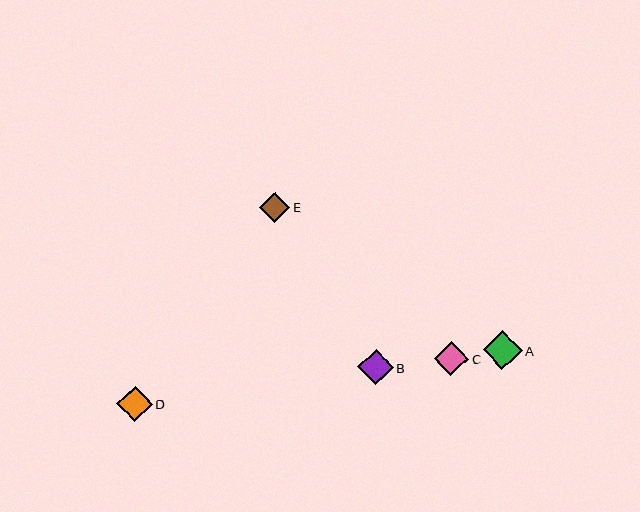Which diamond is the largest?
Diamond A is the largest with a size of approximately 39 pixels.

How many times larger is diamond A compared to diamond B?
Diamond A is approximately 1.1 times the size of diamond B.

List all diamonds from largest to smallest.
From largest to smallest: A, D, B, C, E.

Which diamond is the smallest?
Diamond E is the smallest with a size of approximately 31 pixels.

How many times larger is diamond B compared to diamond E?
Diamond B is approximately 1.1 times the size of diamond E.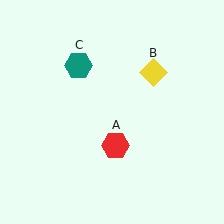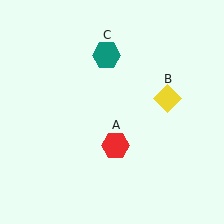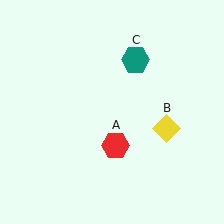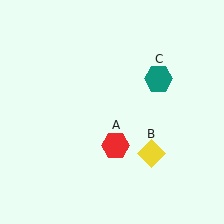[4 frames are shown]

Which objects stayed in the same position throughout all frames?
Red hexagon (object A) remained stationary.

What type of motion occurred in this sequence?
The yellow diamond (object B), teal hexagon (object C) rotated clockwise around the center of the scene.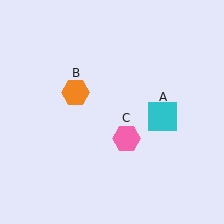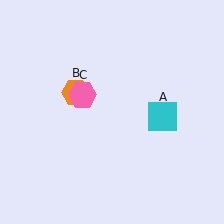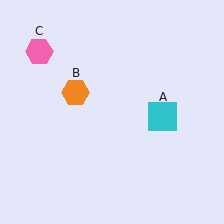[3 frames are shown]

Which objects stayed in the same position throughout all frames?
Cyan square (object A) and orange hexagon (object B) remained stationary.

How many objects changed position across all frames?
1 object changed position: pink hexagon (object C).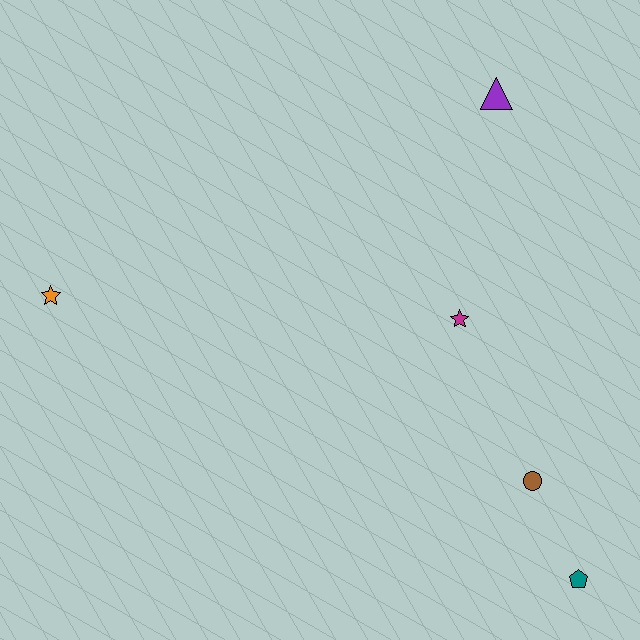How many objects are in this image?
There are 5 objects.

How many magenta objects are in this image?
There is 1 magenta object.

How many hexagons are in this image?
There are no hexagons.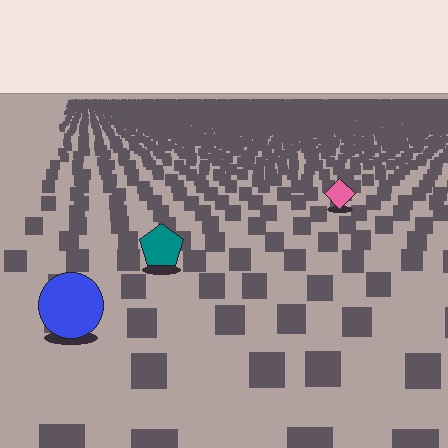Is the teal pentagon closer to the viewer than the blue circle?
No. The blue circle is closer — you can tell from the texture gradient: the ground texture is coarser near it.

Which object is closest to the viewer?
The blue circle is closest. The texture marks near it are larger and more spread out.